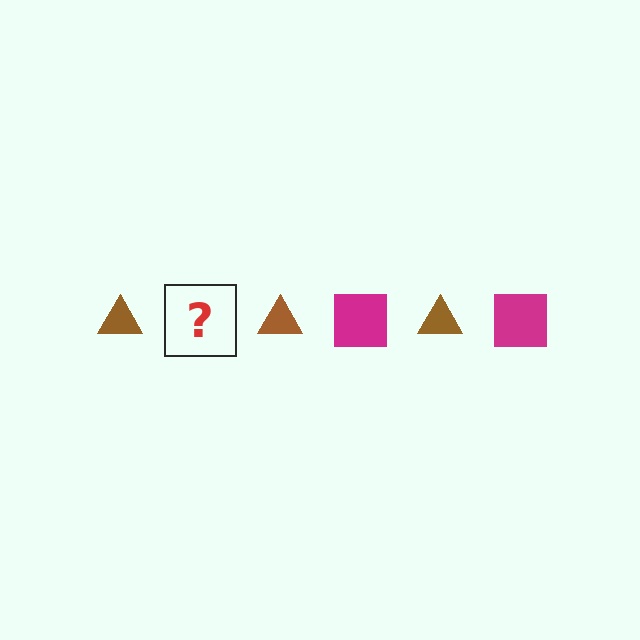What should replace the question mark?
The question mark should be replaced with a magenta square.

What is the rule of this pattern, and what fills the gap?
The rule is that the pattern alternates between brown triangle and magenta square. The gap should be filled with a magenta square.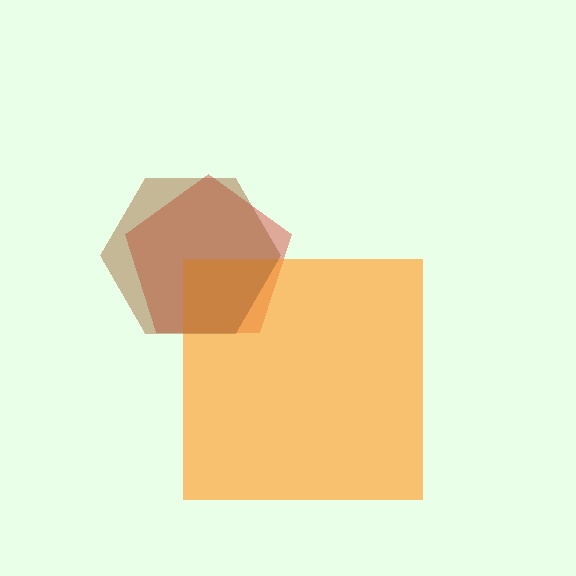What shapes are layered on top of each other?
The layered shapes are: a red pentagon, an orange square, a brown hexagon.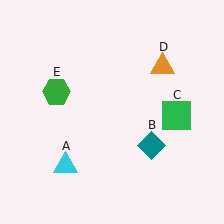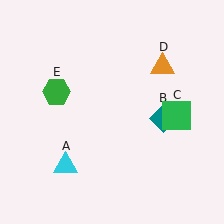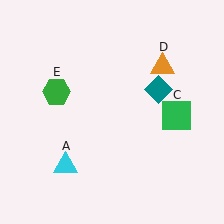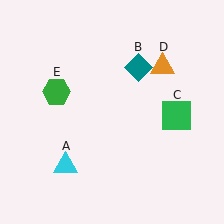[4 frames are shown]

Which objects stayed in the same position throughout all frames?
Cyan triangle (object A) and green square (object C) and orange triangle (object D) and green hexagon (object E) remained stationary.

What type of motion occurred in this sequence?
The teal diamond (object B) rotated counterclockwise around the center of the scene.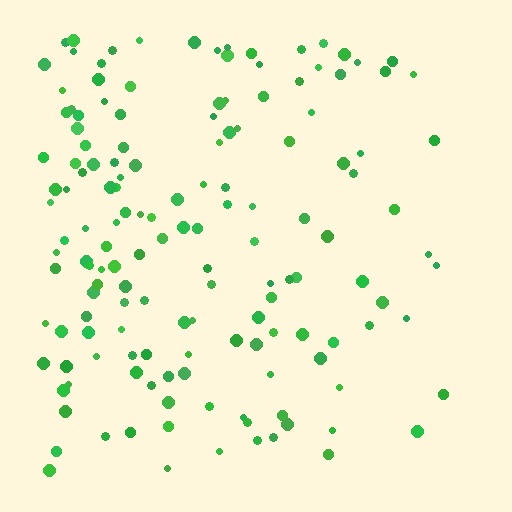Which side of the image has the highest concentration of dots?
The left.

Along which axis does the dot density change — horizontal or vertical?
Horizontal.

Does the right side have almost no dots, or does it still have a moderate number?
Still a moderate number, just noticeably fewer than the left.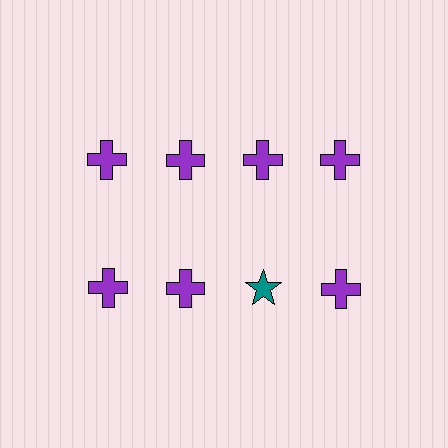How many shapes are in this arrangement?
There are 8 shapes arranged in a grid pattern.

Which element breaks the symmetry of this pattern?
The teal star in the second row, center column breaks the symmetry. All other shapes are purple crosses.